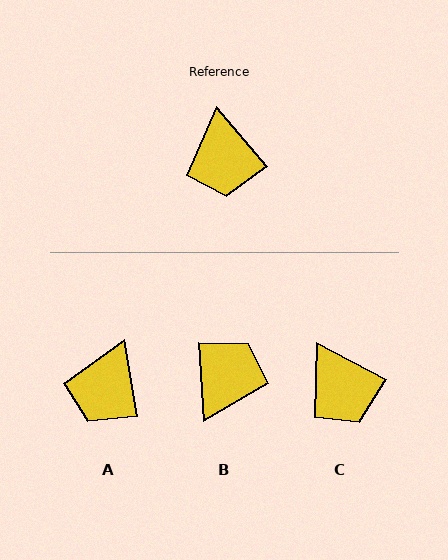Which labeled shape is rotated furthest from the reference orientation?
B, about 143 degrees away.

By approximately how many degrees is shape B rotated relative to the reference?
Approximately 143 degrees counter-clockwise.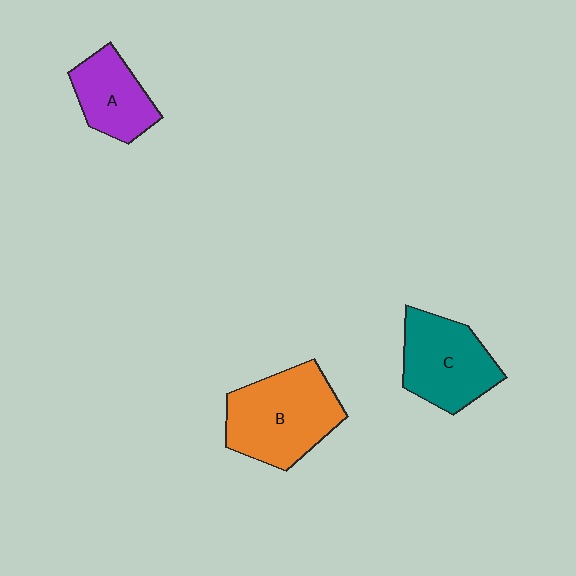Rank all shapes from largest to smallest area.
From largest to smallest: B (orange), C (teal), A (purple).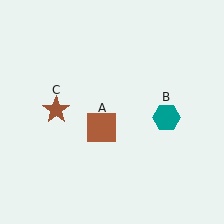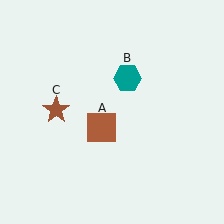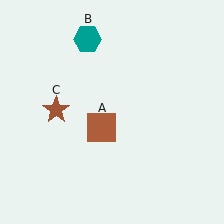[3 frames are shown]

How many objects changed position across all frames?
1 object changed position: teal hexagon (object B).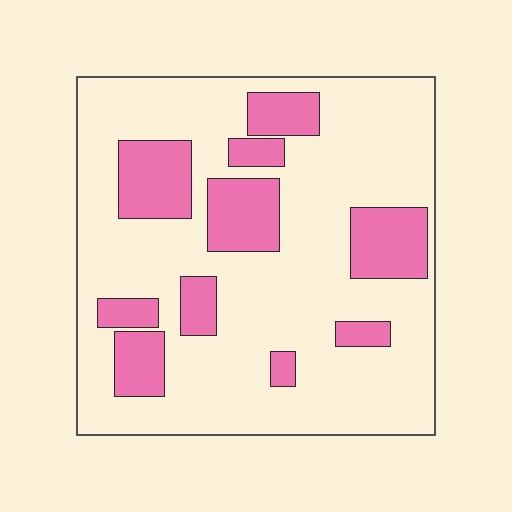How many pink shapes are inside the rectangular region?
10.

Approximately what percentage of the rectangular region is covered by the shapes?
Approximately 25%.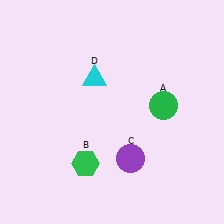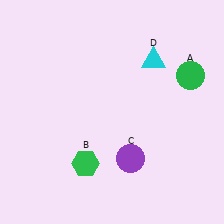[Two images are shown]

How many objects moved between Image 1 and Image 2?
2 objects moved between the two images.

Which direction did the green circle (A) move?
The green circle (A) moved up.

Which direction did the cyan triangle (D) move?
The cyan triangle (D) moved right.